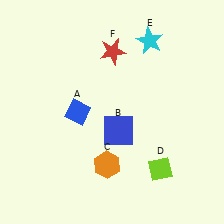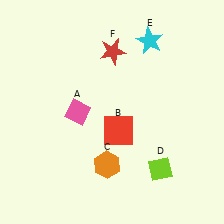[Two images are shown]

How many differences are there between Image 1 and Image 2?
There are 2 differences between the two images.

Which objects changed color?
A changed from blue to pink. B changed from blue to red.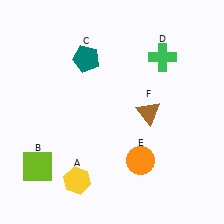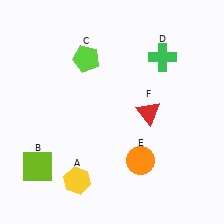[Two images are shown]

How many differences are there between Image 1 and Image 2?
There are 2 differences between the two images.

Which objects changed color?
C changed from teal to lime. F changed from brown to red.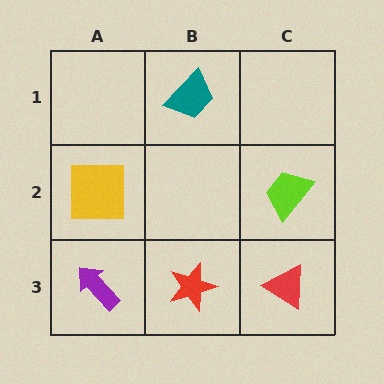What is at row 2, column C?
A lime trapezoid.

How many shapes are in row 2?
2 shapes.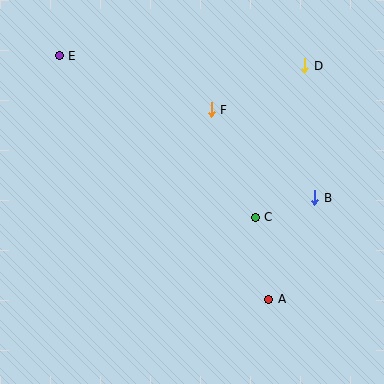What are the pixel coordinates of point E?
Point E is at (59, 56).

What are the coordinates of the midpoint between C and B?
The midpoint between C and B is at (285, 208).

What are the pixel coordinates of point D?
Point D is at (305, 66).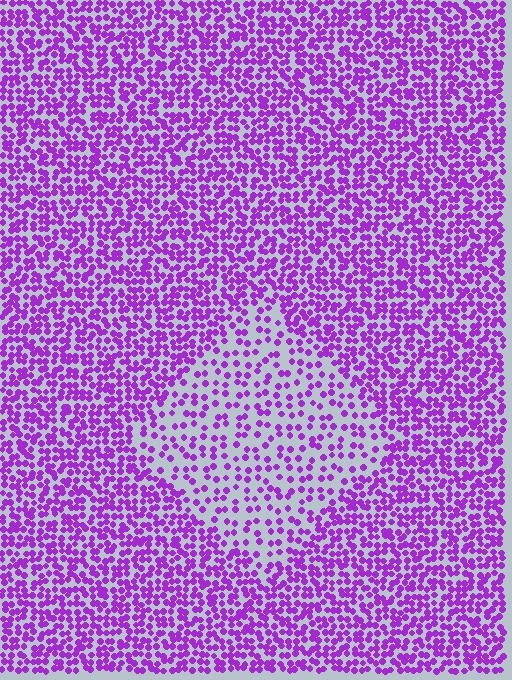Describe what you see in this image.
The image contains small purple elements arranged at two different densities. A diamond-shaped region is visible where the elements are less densely packed than the surrounding area.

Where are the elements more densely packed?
The elements are more densely packed outside the diamond boundary.